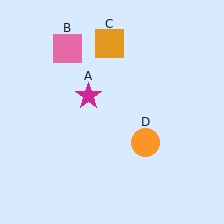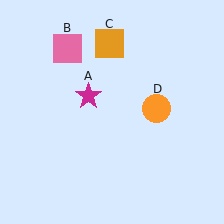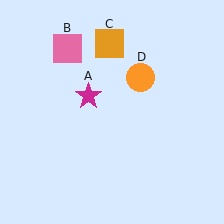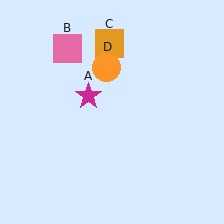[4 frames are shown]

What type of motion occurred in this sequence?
The orange circle (object D) rotated counterclockwise around the center of the scene.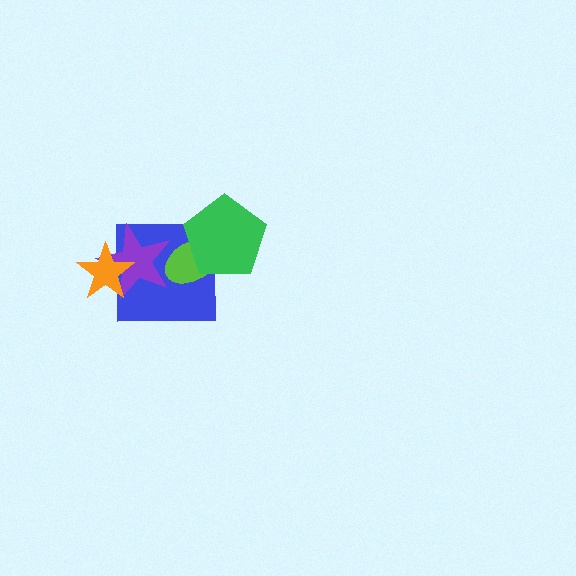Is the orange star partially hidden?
No, no other shape covers it.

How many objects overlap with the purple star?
3 objects overlap with the purple star.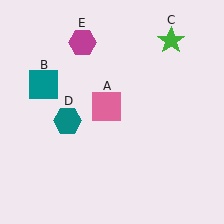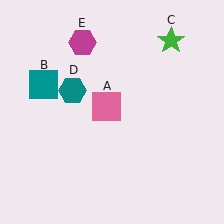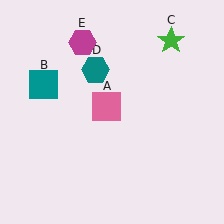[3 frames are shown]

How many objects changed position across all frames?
1 object changed position: teal hexagon (object D).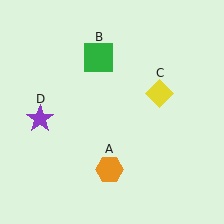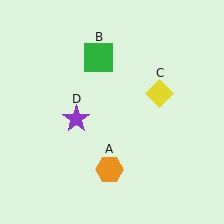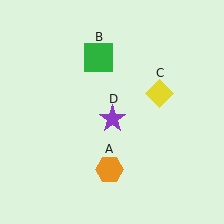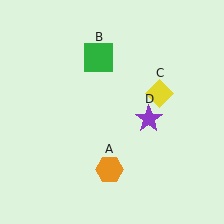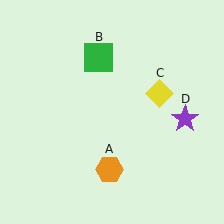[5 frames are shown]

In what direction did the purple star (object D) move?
The purple star (object D) moved right.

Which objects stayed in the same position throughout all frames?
Orange hexagon (object A) and green square (object B) and yellow diamond (object C) remained stationary.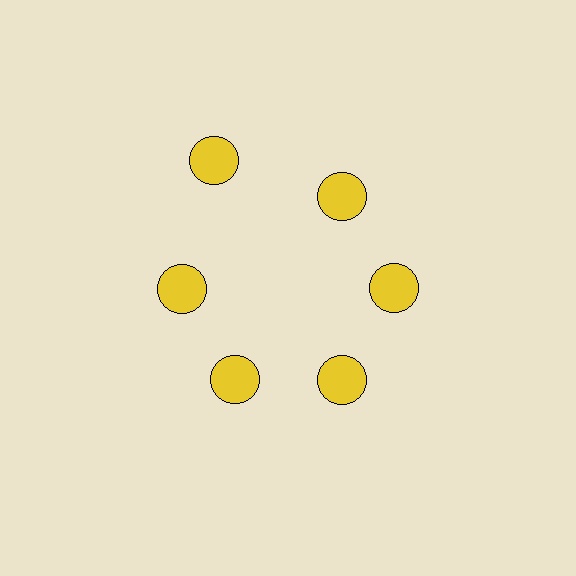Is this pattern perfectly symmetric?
No. The 6 yellow circles are arranged in a ring, but one element near the 11 o'clock position is pushed outward from the center, breaking the 6-fold rotational symmetry.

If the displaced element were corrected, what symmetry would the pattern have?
It would have 6-fold rotational symmetry — the pattern would map onto itself every 60 degrees.